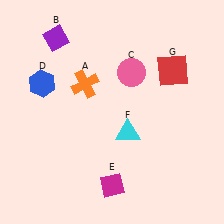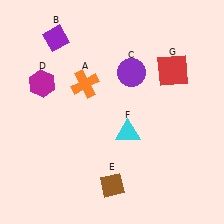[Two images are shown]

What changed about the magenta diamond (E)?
In Image 1, E is magenta. In Image 2, it changed to brown.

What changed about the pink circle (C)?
In Image 1, C is pink. In Image 2, it changed to purple.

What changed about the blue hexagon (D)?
In Image 1, D is blue. In Image 2, it changed to magenta.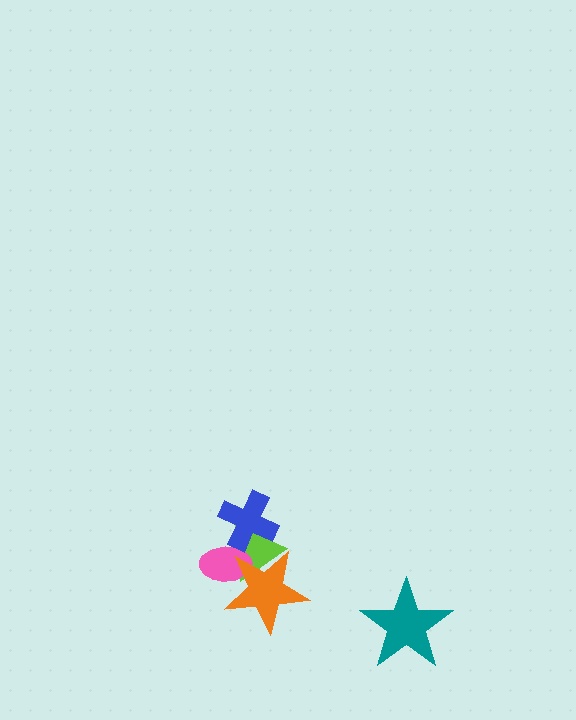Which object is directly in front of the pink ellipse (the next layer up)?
The orange star is directly in front of the pink ellipse.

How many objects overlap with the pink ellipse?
3 objects overlap with the pink ellipse.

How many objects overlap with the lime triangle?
3 objects overlap with the lime triangle.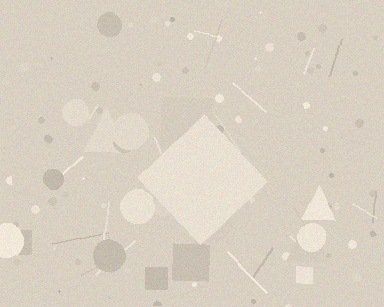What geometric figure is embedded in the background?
A diamond is embedded in the background.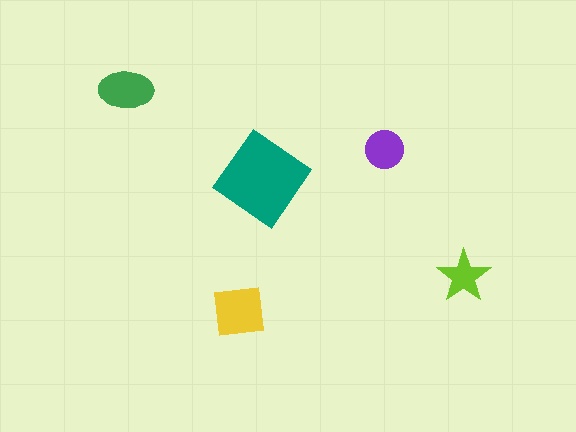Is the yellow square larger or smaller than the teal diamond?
Smaller.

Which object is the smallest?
The lime star.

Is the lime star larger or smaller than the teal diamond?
Smaller.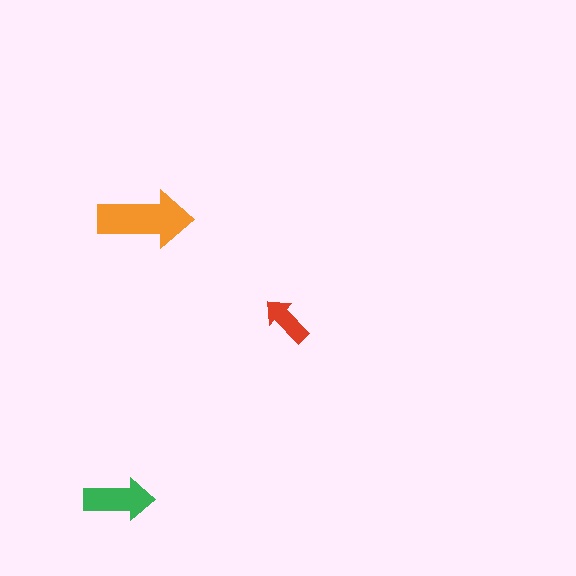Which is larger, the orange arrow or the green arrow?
The orange one.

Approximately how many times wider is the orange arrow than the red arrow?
About 2 times wider.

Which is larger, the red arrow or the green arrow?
The green one.